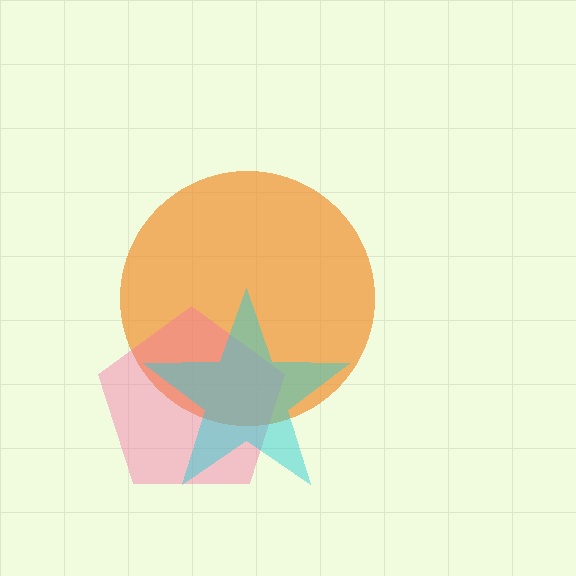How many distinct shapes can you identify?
There are 3 distinct shapes: an orange circle, a pink pentagon, a cyan star.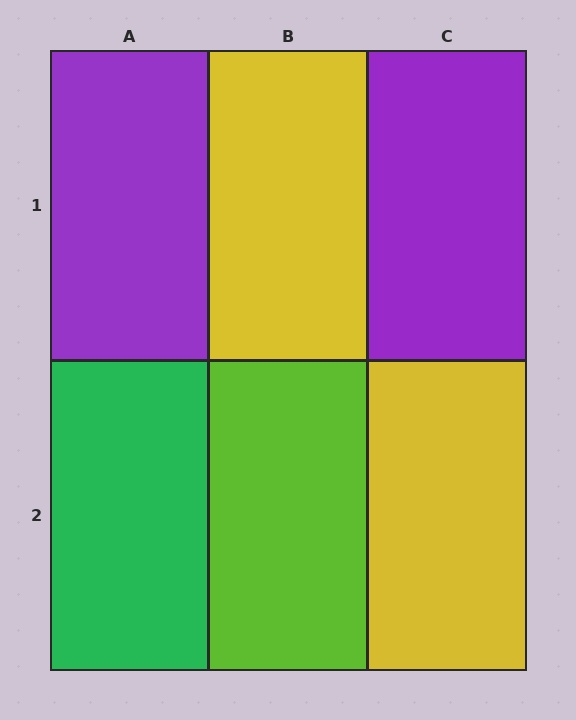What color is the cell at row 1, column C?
Purple.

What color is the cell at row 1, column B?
Yellow.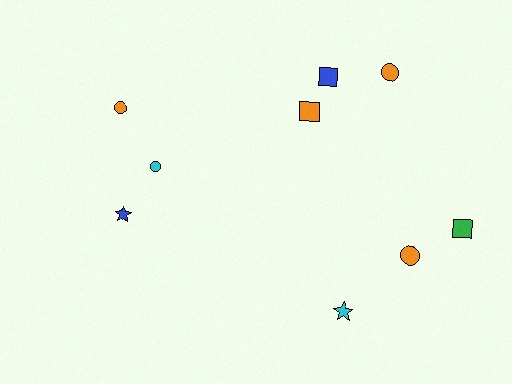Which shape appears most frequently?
Circle, with 4 objects.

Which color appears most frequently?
Orange, with 4 objects.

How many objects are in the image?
There are 9 objects.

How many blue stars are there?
There is 1 blue star.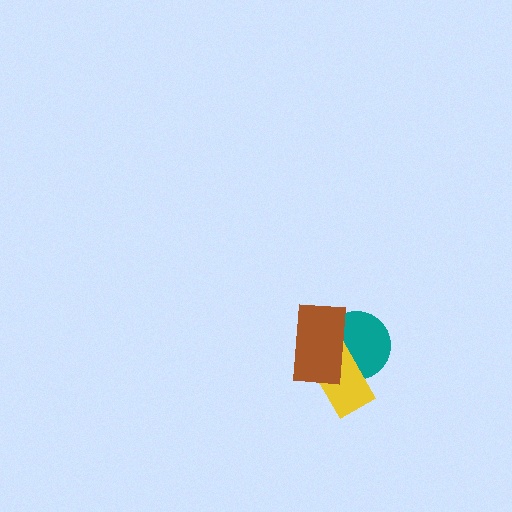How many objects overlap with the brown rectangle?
2 objects overlap with the brown rectangle.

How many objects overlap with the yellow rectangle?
2 objects overlap with the yellow rectangle.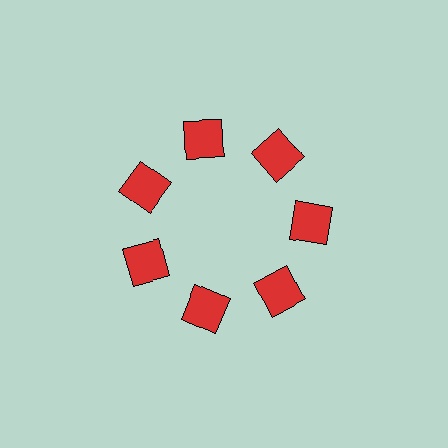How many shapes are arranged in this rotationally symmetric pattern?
There are 7 shapes, arranged in 7 groups of 1.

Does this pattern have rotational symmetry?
Yes, this pattern has 7-fold rotational symmetry. It looks the same after rotating 51 degrees around the center.